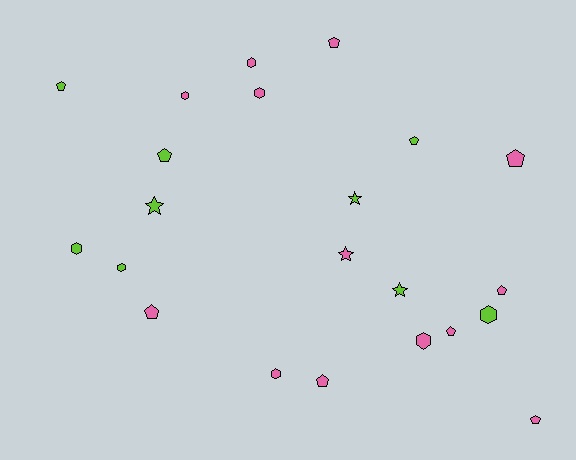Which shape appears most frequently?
Pentagon, with 10 objects.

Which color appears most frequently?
Pink, with 13 objects.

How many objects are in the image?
There are 22 objects.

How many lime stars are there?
There are 3 lime stars.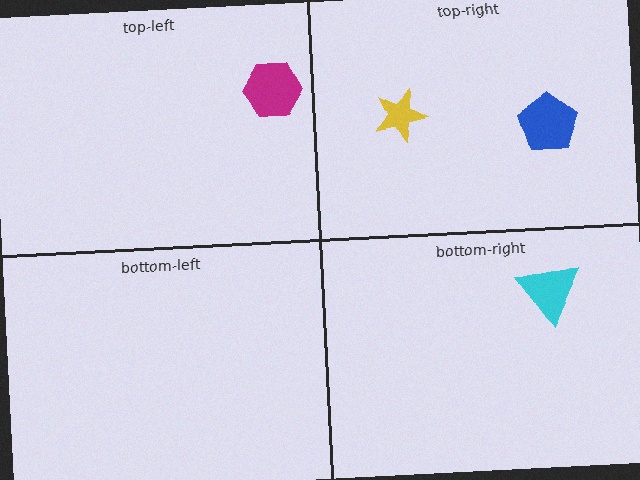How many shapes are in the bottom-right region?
1.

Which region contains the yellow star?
The top-right region.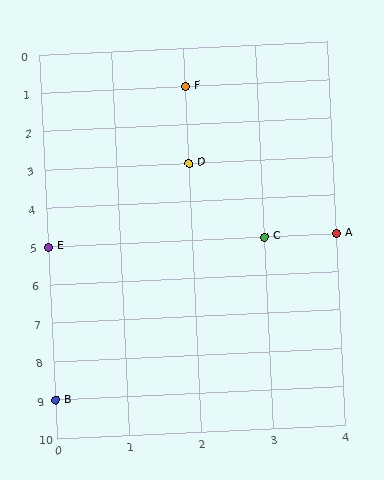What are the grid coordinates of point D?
Point D is at grid coordinates (2, 3).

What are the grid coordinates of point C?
Point C is at grid coordinates (3, 5).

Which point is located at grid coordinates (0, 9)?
Point B is at (0, 9).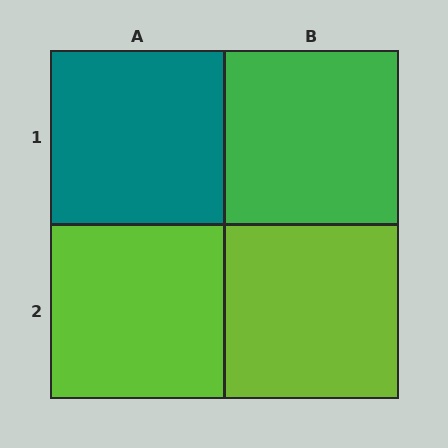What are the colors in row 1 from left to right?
Teal, green.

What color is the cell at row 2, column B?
Lime.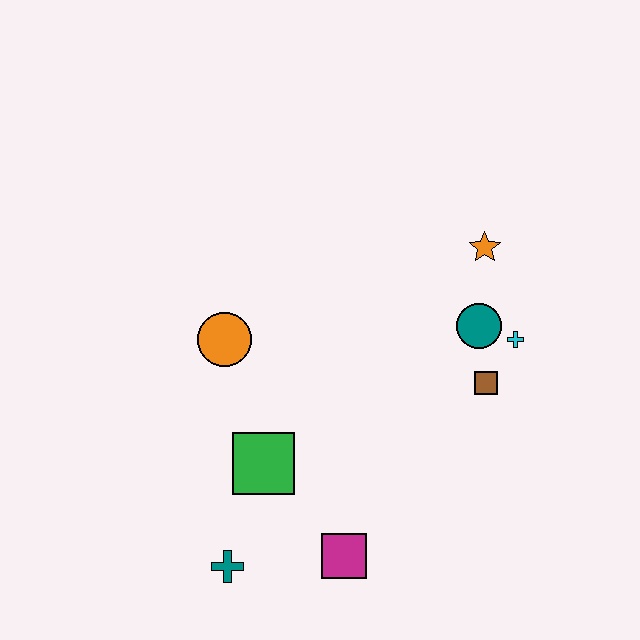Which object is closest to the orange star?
The teal circle is closest to the orange star.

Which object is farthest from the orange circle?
The cyan cross is farthest from the orange circle.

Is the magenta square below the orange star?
Yes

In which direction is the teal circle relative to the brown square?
The teal circle is above the brown square.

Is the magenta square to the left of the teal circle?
Yes